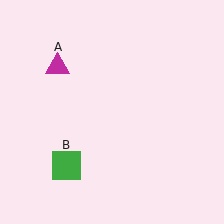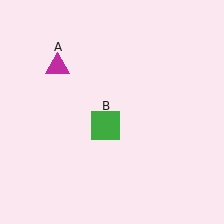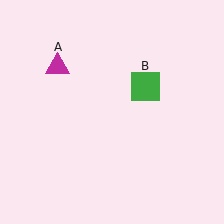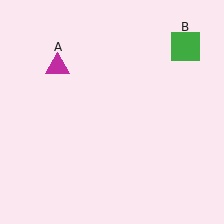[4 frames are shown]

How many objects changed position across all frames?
1 object changed position: green square (object B).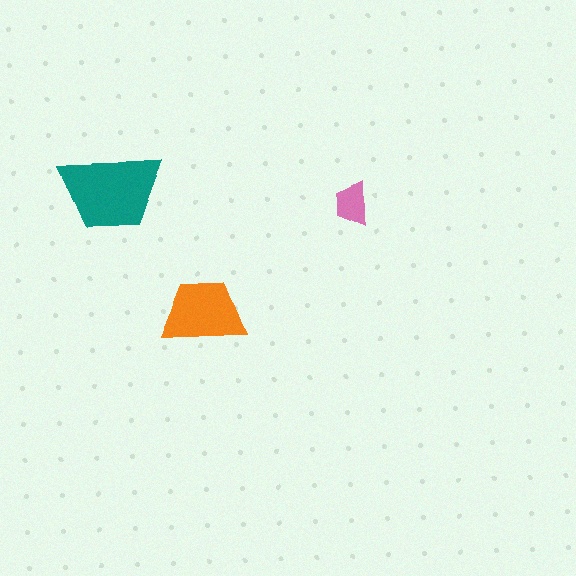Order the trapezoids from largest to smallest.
the teal one, the orange one, the pink one.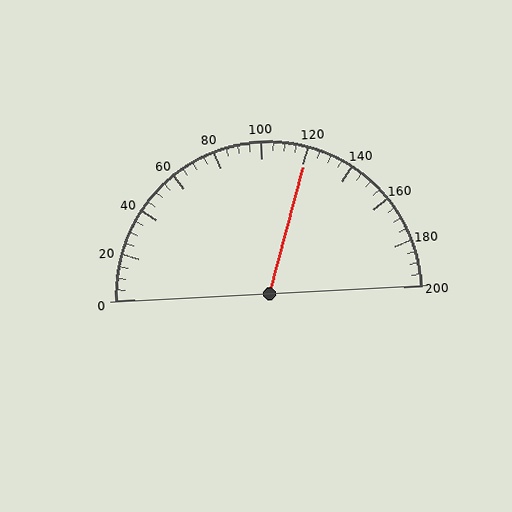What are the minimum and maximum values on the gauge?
The gauge ranges from 0 to 200.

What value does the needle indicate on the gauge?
The needle indicates approximately 120.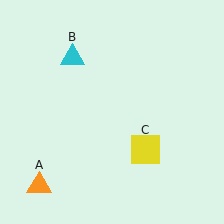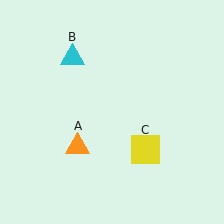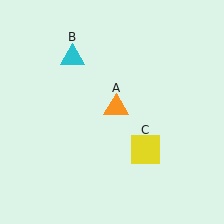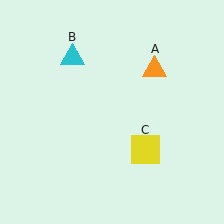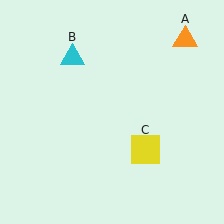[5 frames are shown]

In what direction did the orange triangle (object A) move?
The orange triangle (object A) moved up and to the right.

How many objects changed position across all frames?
1 object changed position: orange triangle (object A).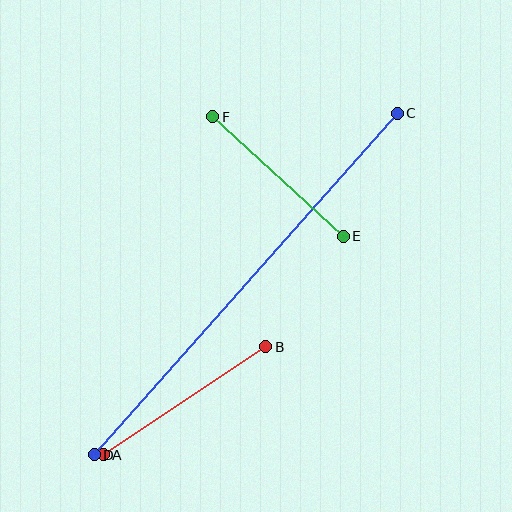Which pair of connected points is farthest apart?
Points C and D are farthest apart.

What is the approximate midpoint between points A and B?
The midpoint is at approximately (185, 401) pixels.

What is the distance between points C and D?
The distance is approximately 457 pixels.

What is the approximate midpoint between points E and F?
The midpoint is at approximately (278, 177) pixels.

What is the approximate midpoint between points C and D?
The midpoint is at approximately (246, 284) pixels.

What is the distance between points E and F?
The distance is approximately 177 pixels.